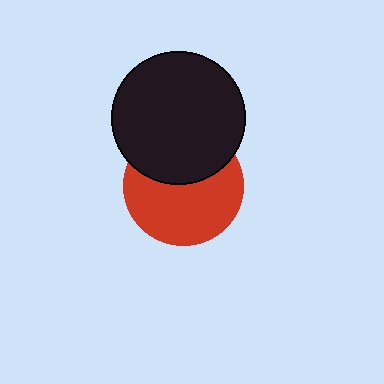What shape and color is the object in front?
The object in front is a black circle.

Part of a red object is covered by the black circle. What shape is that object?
It is a circle.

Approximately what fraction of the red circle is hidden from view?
Roughly 39% of the red circle is hidden behind the black circle.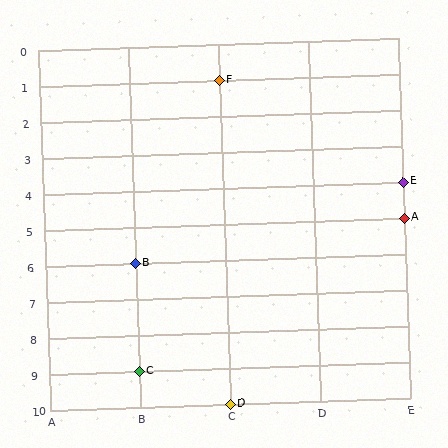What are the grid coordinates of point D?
Point D is at grid coordinates (C, 10).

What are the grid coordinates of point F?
Point F is at grid coordinates (C, 1).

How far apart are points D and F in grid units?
Points D and F are 9 rows apart.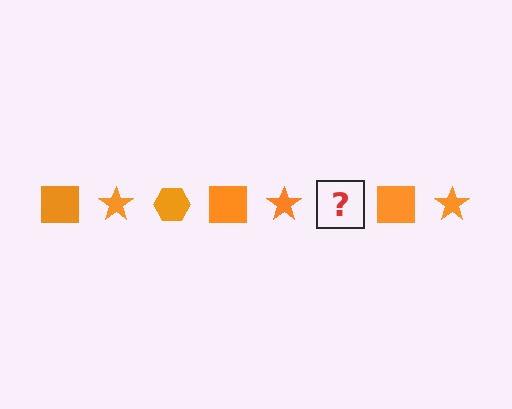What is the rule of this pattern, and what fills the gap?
The rule is that the pattern cycles through square, star, hexagon shapes in orange. The gap should be filled with an orange hexagon.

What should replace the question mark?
The question mark should be replaced with an orange hexagon.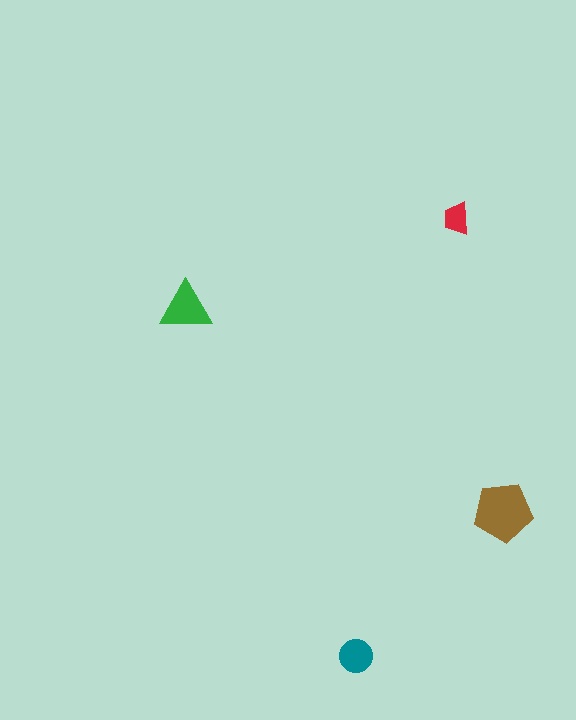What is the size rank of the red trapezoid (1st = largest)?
4th.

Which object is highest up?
The red trapezoid is topmost.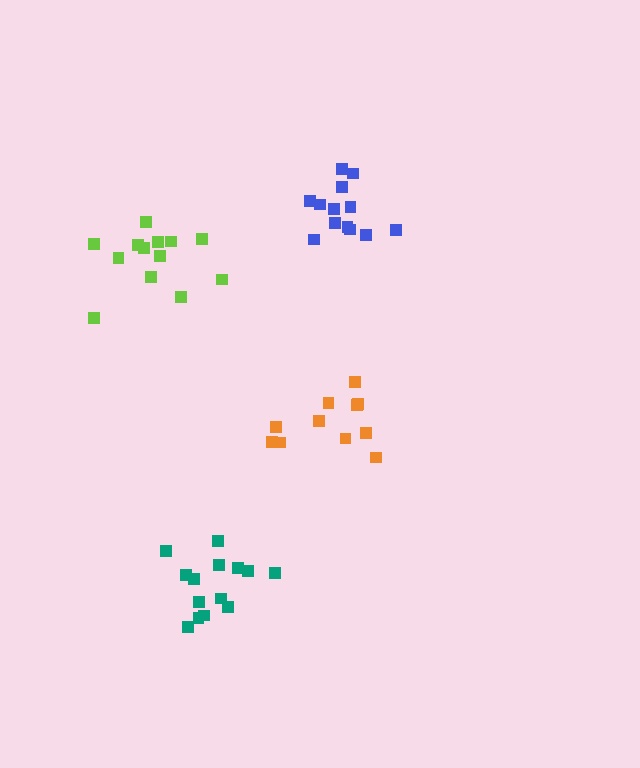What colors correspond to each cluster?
The clusters are colored: blue, teal, orange, lime.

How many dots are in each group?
Group 1: 13 dots, Group 2: 14 dots, Group 3: 11 dots, Group 4: 13 dots (51 total).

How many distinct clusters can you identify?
There are 4 distinct clusters.